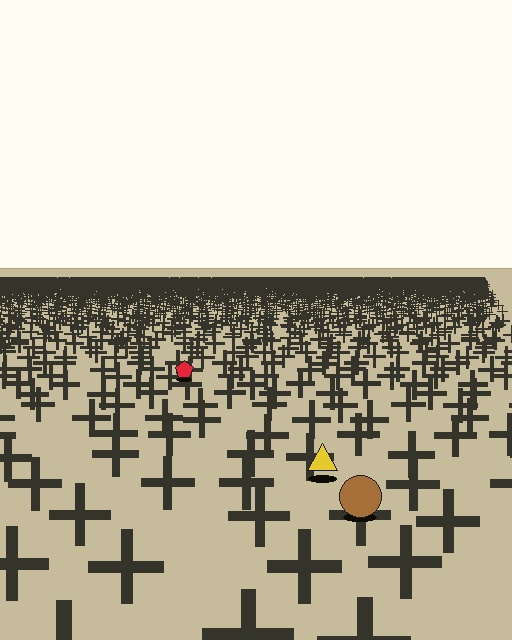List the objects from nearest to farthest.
From nearest to farthest: the brown circle, the yellow triangle, the red pentagon.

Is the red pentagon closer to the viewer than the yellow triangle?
No. The yellow triangle is closer — you can tell from the texture gradient: the ground texture is coarser near it.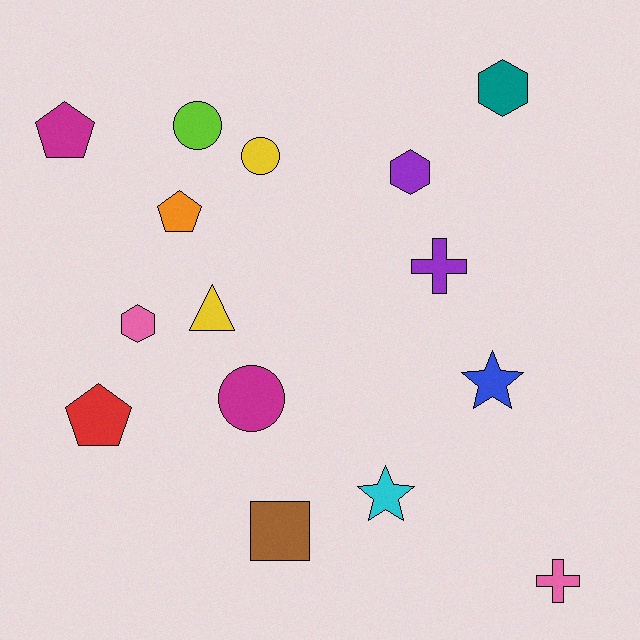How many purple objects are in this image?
There are 2 purple objects.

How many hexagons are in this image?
There are 3 hexagons.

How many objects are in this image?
There are 15 objects.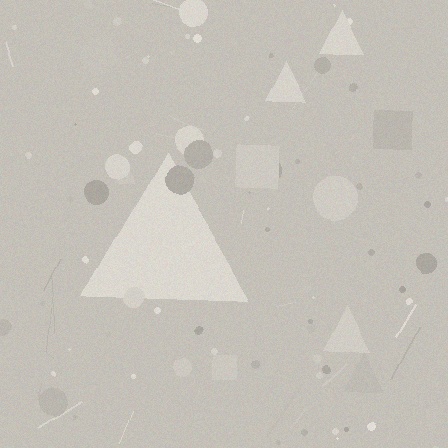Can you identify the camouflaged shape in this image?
The camouflaged shape is a triangle.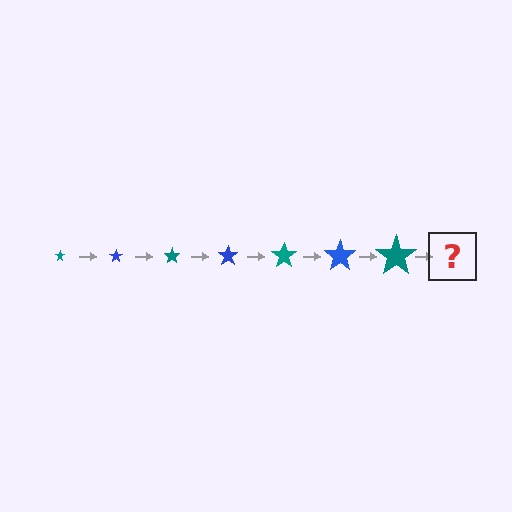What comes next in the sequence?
The next element should be a blue star, larger than the previous one.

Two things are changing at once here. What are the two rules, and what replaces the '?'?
The two rules are that the star grows larger each step and the color cycles through teal and blue. The '?' should be a blue star, larger than the previous one.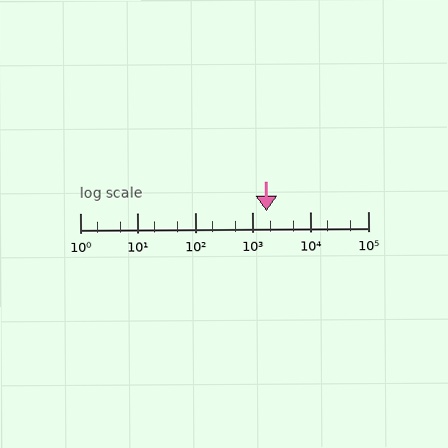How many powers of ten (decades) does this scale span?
The scale spans 5 decades, from 1 to 100000.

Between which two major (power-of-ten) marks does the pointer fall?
The pointer is between 1000 and 10000.